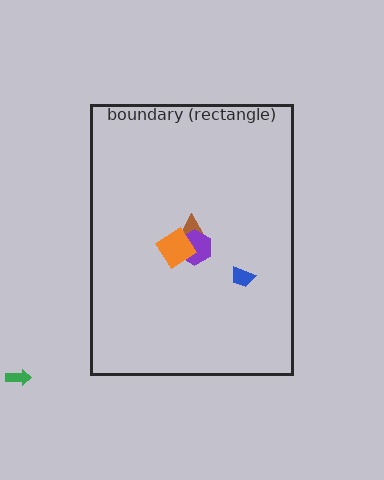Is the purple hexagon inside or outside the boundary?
Inside.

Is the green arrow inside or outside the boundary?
Outside.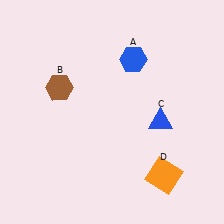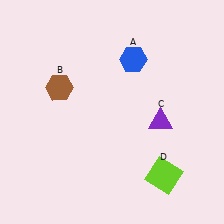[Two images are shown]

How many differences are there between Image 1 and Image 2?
There are 2 differences between the two images.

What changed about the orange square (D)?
In Image 1, D is orange. In Image 2, it changed to lime.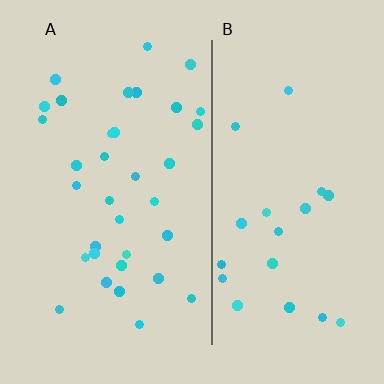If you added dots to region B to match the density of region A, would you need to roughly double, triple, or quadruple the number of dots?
Approximately double.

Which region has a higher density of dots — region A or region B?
A (the left).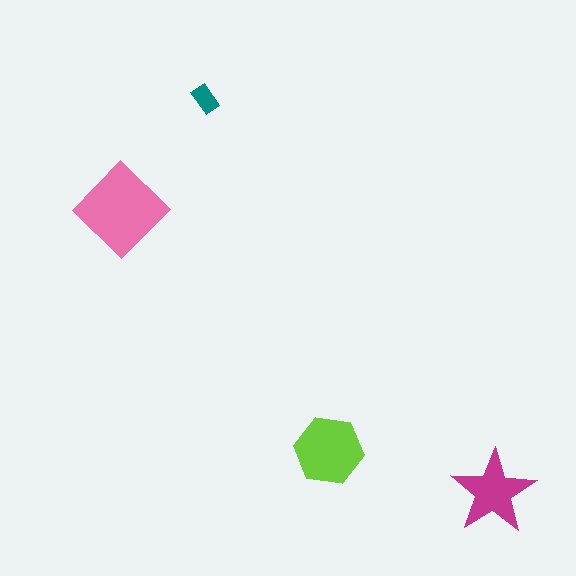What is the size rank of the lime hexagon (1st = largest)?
2nd.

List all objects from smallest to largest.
The teal rectangle, the magenta star, the lime hexagon, the pink diamond.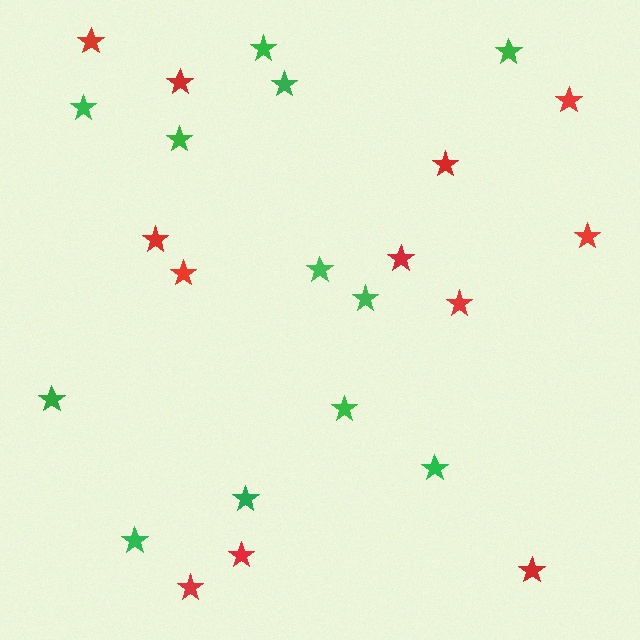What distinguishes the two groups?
There are 2 groups: one group of red stars (12) and one group of green stars (12).